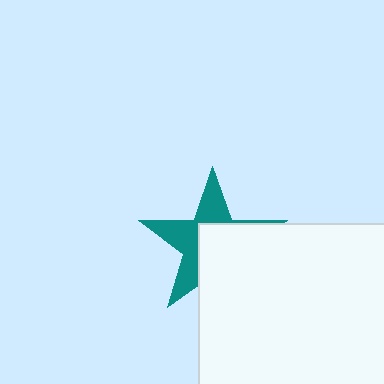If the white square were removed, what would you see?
You would see the complete teal star.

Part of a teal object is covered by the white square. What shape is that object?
It is a star.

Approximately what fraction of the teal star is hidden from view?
Roughly 51% of the teal star is hidden behind the white square.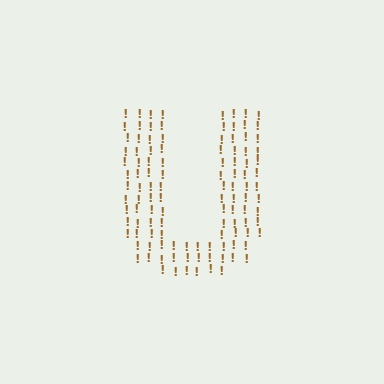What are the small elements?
The small elements are exclamation marks.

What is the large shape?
The large shape is the letter U.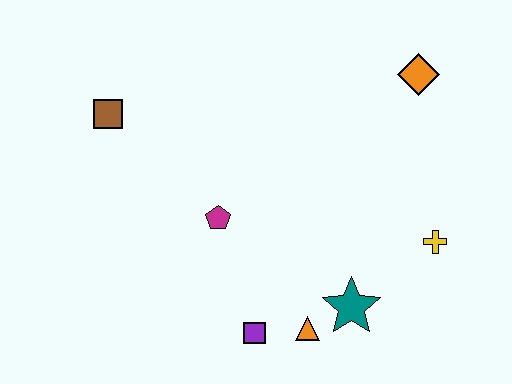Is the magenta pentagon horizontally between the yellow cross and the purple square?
No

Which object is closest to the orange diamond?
The yellow cross is closest to the orange diamond.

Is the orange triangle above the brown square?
No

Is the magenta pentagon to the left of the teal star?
Yes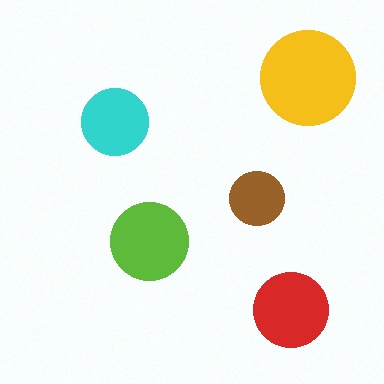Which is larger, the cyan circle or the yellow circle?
The yellow one.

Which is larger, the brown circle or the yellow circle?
The yellow one.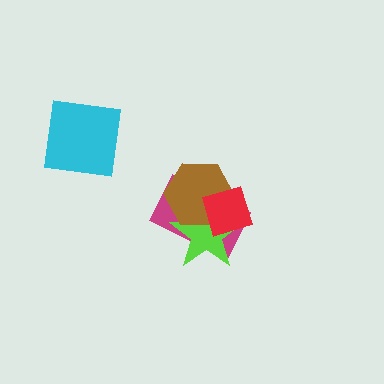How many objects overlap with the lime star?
3 objects overlap with the lime star.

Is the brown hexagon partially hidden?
Yes, it is partially covered by another shape.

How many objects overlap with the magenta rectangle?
3 objects overlap with the magenta rectangle.